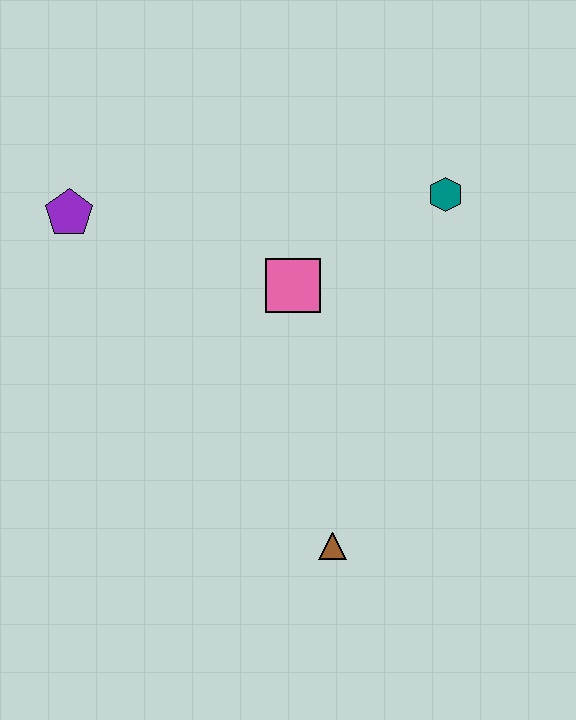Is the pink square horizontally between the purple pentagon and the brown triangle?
Yes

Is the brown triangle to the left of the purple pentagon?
No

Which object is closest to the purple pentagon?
The pink square is closest to the purple pentagon.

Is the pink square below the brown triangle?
No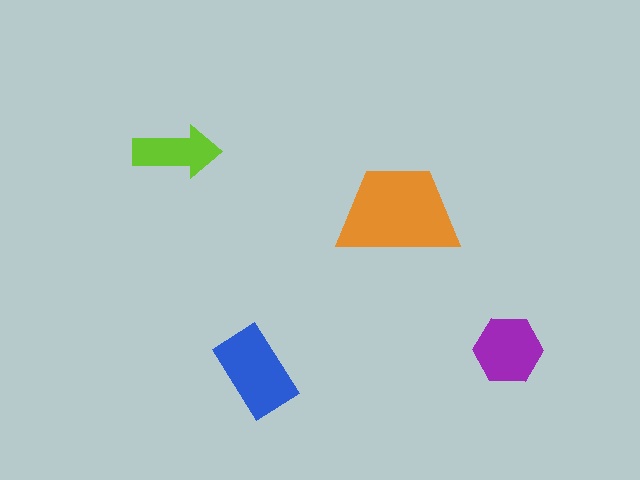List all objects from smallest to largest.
The lime arrow, the purple hexagon, the blue rectangle, the orange trapezoid.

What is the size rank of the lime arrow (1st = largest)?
4th.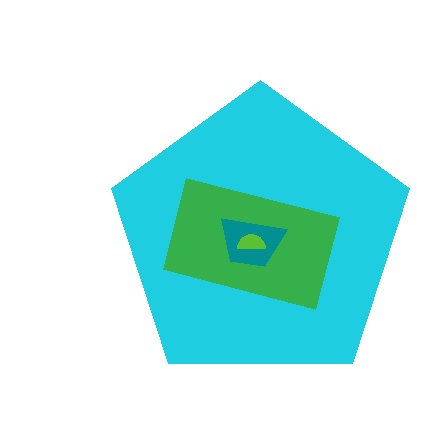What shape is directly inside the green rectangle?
The teal trapezoid.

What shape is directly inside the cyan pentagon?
The green rectangle.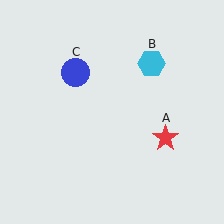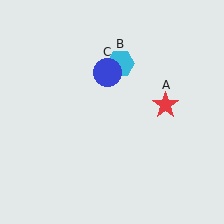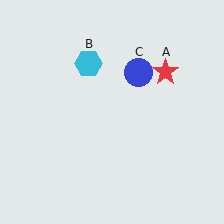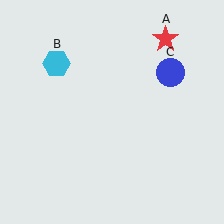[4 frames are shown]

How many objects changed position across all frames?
3 objects changed position: red star (object A), cyan hexagon (object B), blue circle (object C).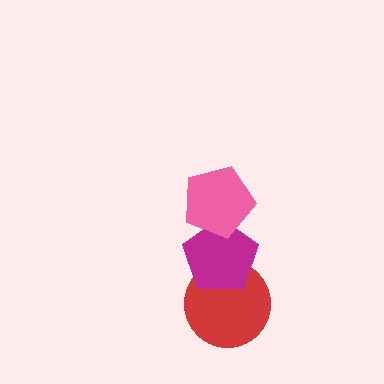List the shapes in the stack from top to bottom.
From top to bottom: the pink pentagon, the magenta pentagon, the red circle.